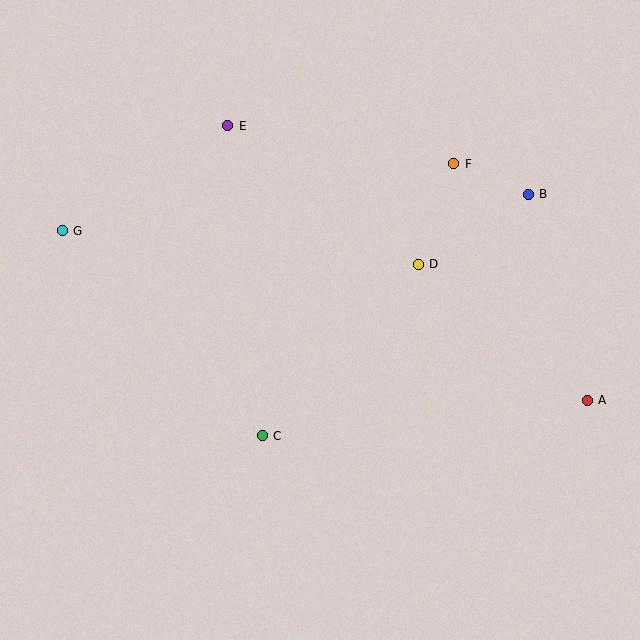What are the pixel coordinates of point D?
Point D is at (418, 264).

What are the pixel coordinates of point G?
Point G is at (62, 231).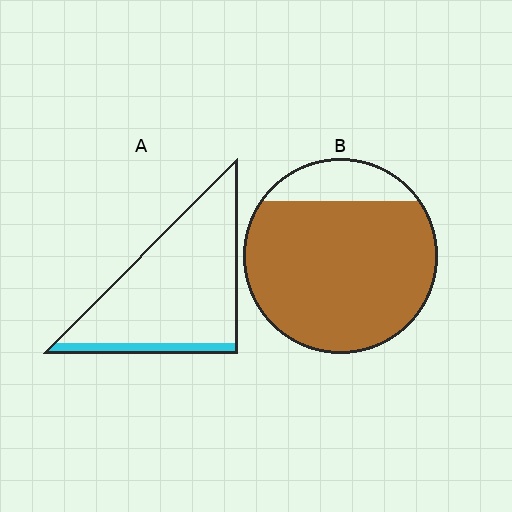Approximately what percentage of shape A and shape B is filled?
A is approximately 10% and B is approximately 85%.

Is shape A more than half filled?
No.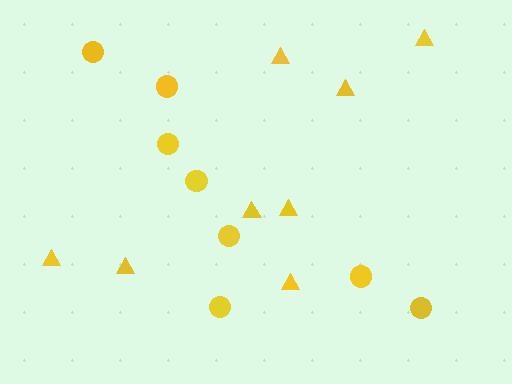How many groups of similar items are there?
There are 2 groups: one group of circles (8) and one group of triangles (8).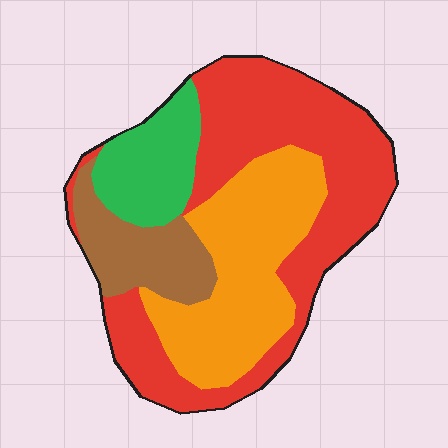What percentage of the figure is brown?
Brown covers about 15% of the figure.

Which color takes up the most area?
Red, at roughly 45%.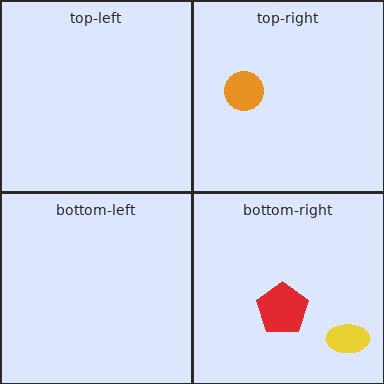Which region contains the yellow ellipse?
The bottom-right region.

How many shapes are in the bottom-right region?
2.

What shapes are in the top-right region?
The orange circle.